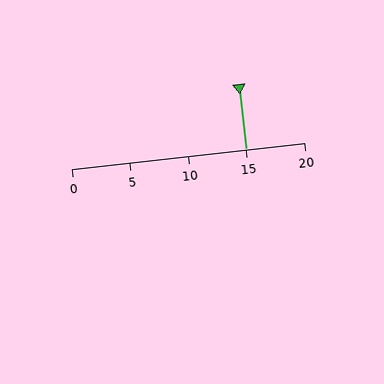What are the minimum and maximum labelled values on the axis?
The axis runs from 0 to 20.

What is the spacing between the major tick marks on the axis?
The major ticks are spaced 5 apart.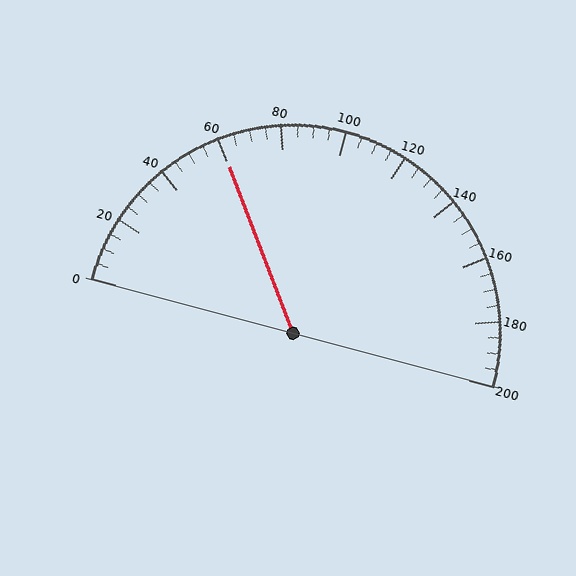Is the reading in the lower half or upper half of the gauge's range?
The reading is in the lower half of the range (0 to 200).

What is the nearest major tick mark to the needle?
The nearest major tick mark is 60.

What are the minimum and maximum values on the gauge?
The gauge ranges from 0 to 200.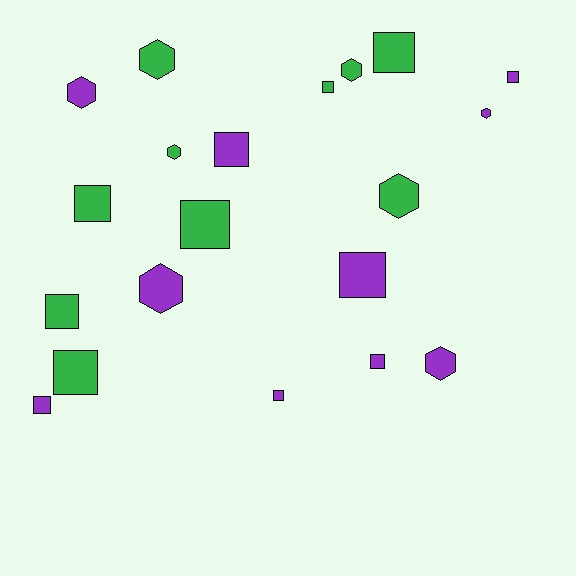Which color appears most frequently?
Purple, with 10 objects.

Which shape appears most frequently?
Square, with 12 objects.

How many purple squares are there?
There are 6 purple squares.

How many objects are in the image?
There are 20 objects.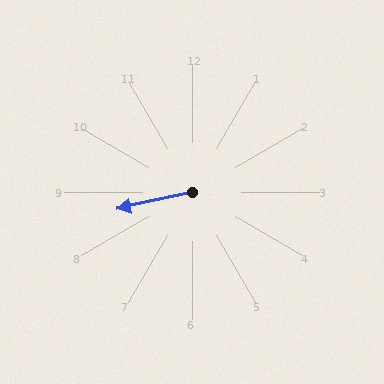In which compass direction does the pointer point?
West.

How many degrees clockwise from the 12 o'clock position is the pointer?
Approximately 258 degrees.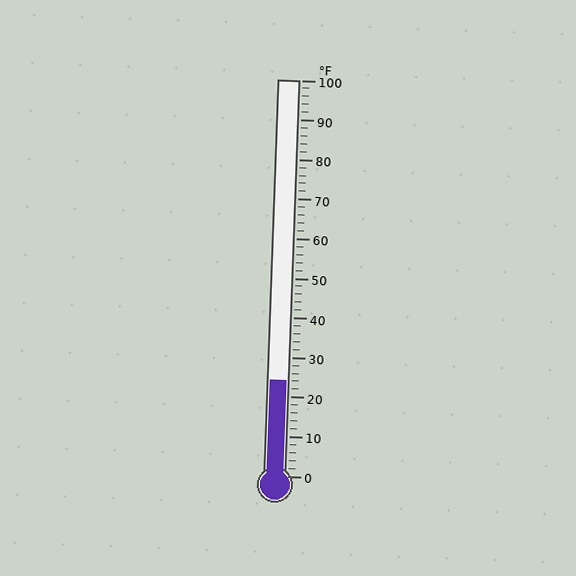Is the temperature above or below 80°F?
The temperature is below 80°F.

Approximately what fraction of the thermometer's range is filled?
The thermometer is filled to approximately 25% of its range.